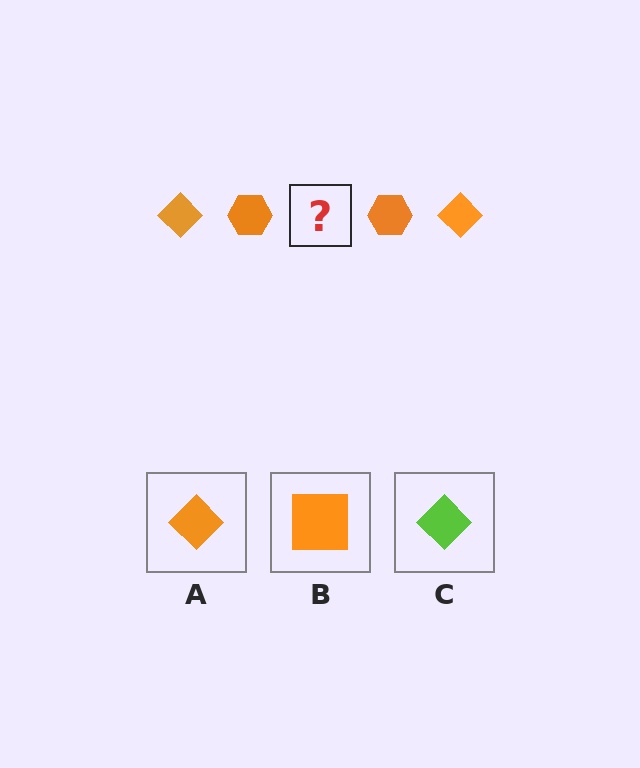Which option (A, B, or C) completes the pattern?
A.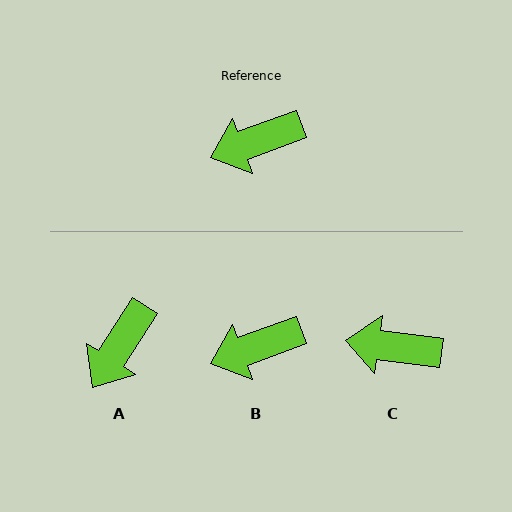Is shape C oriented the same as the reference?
No, it is off by about 28 degrees.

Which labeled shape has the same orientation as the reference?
B.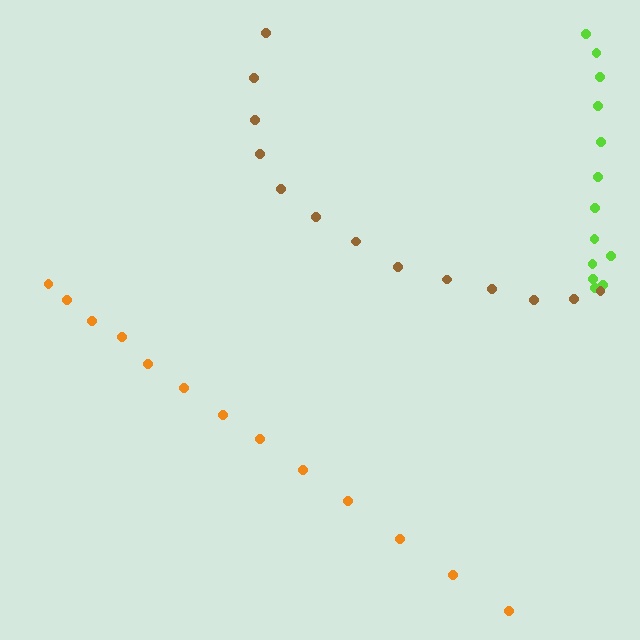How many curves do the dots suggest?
There are 3 distinct paths.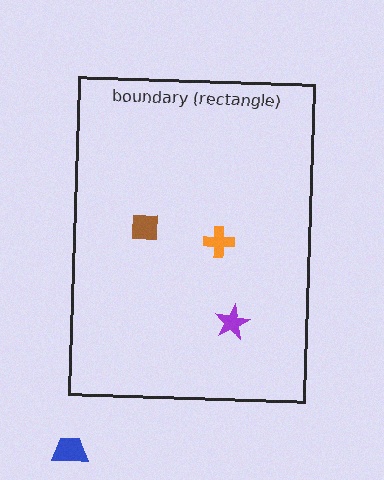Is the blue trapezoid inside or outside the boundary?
Outside.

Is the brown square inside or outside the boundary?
Inside.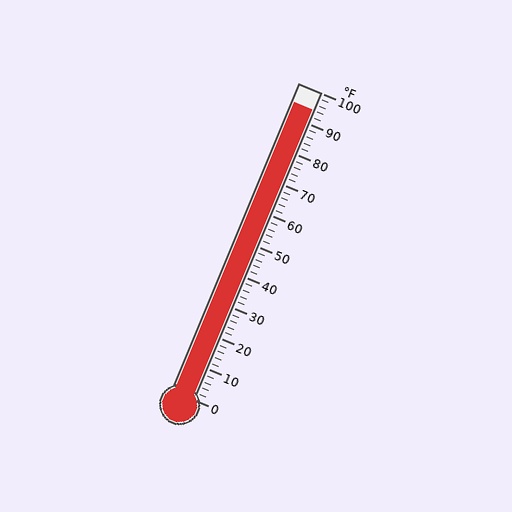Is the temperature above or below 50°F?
The temperature is above 50°F.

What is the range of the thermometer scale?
The thermometer scale ranges from 0°F to 100°F.